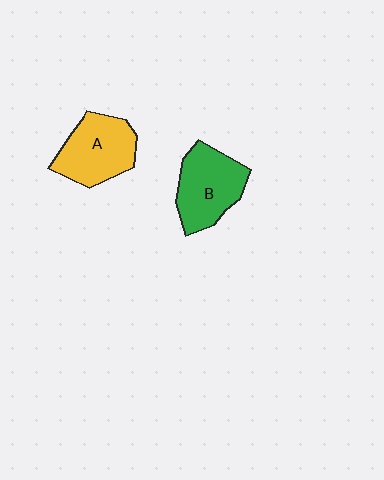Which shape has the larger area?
Shape B (green).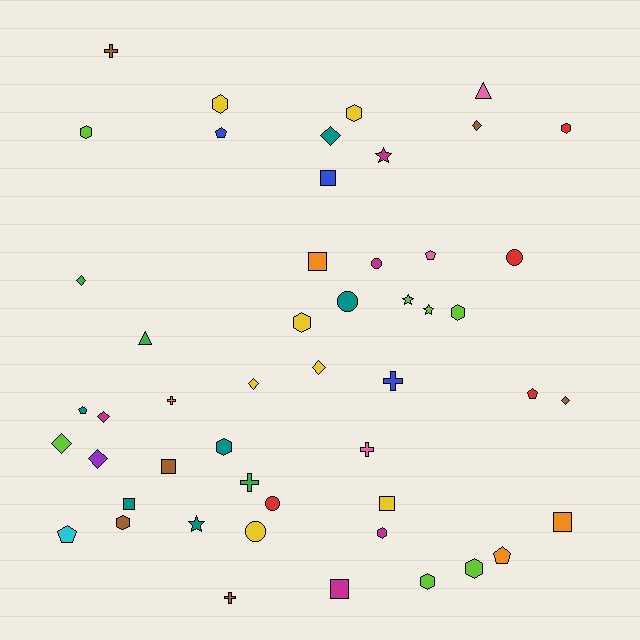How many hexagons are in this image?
There are 11 hexagons.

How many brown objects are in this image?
There are 6 brown objects.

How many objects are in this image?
There are 50 objects.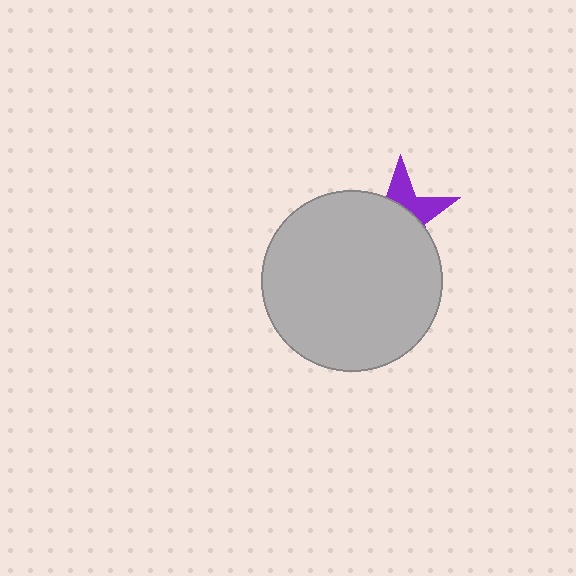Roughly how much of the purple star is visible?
A small part of it is visible (roughly 34%).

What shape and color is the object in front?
The object in front is a light gray circle.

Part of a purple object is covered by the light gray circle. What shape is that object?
It is a star.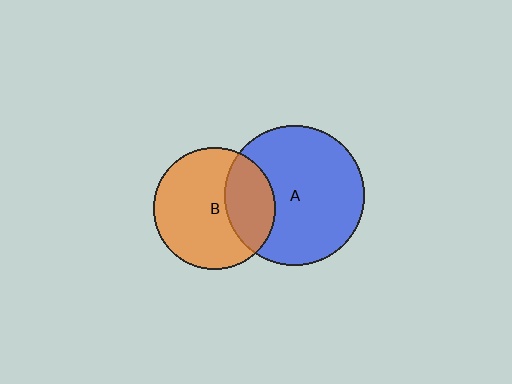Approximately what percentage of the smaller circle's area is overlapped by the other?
Approximately 30%.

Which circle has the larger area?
Circle A (blue).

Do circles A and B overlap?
Yes.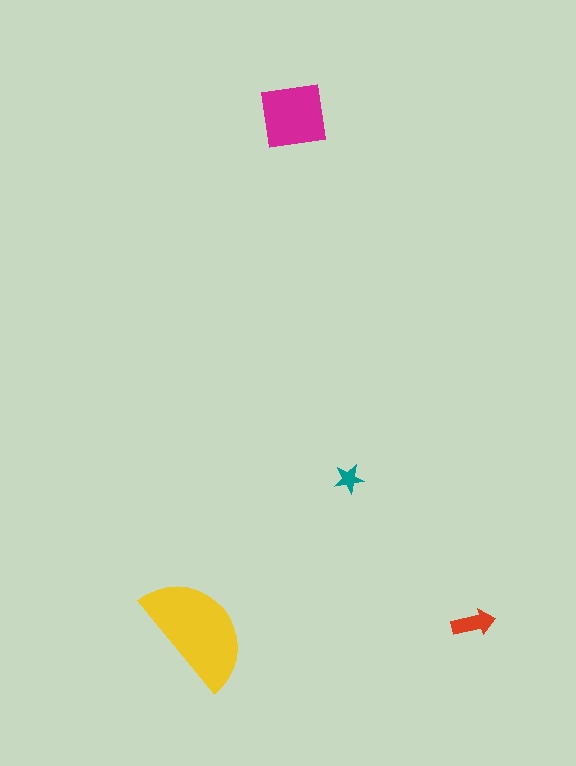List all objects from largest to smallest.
The yellow semicircle, the magenta square, the red arrow, the teal star.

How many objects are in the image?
There are 4 objects in the image.